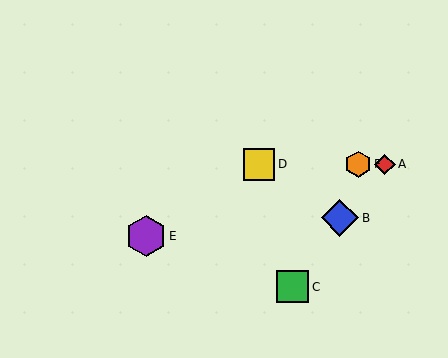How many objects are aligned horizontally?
3 objects (A, D, F) are aligned horizontally.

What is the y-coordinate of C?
Object C is at y≈287.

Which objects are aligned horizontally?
Objects A, D, F are aligned horizontally.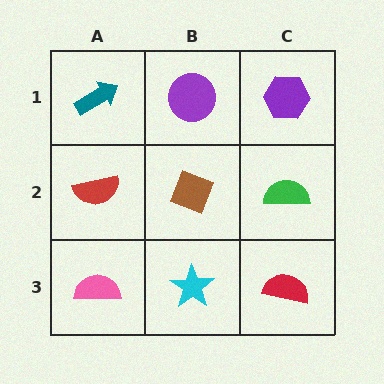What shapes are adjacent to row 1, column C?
A green semicircle (row 2, column C), a purple circle (row 1, column B).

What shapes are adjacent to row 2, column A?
A teal arrow (row 1, column A), a pink semicircle (row 3, column A), a brown diamond (row 2, column B).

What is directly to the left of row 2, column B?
A red semicircle.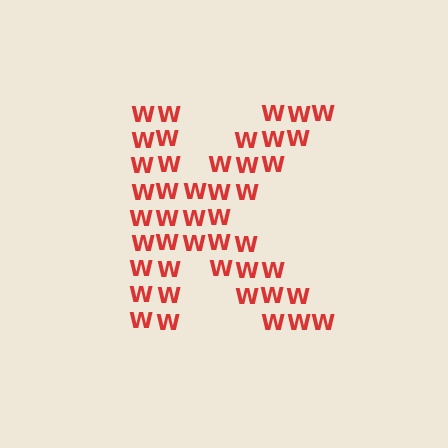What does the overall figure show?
The overall figure shows the letter K.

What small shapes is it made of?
It is made of small letter W's.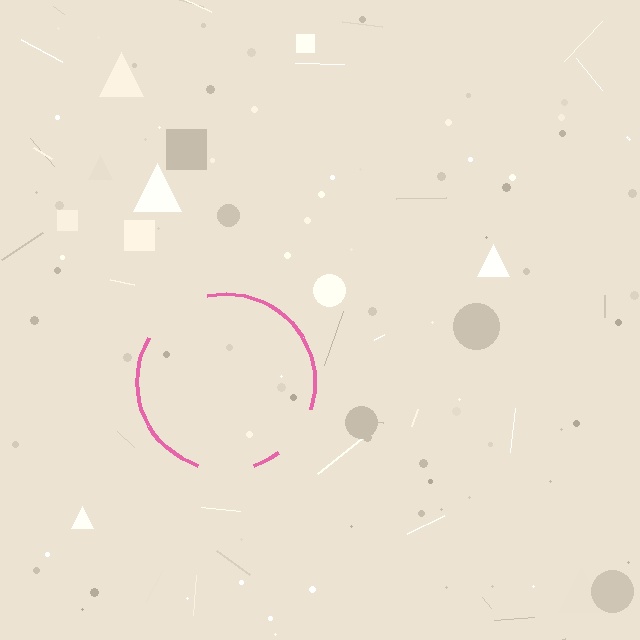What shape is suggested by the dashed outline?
The dashed outline suggests a circle.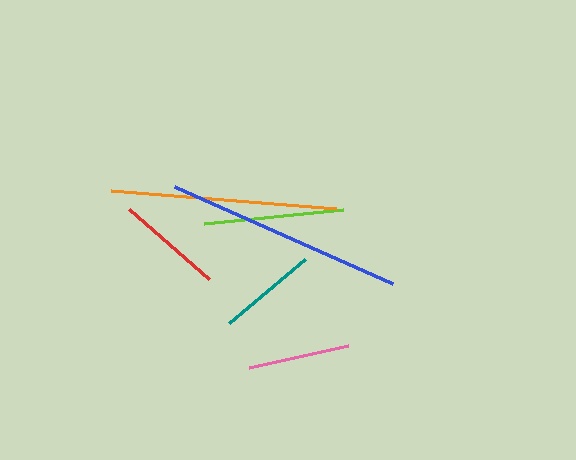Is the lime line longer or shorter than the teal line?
The lime line is longer than the teal line.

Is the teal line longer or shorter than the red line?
The red line is longer than the teal line.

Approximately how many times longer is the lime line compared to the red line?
The lime line is approximately 1.3 times the length of the red line.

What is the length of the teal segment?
The teal segment is approximately 99 pixels long.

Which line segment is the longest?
The blue line is the longest at approximately 238 pixels.